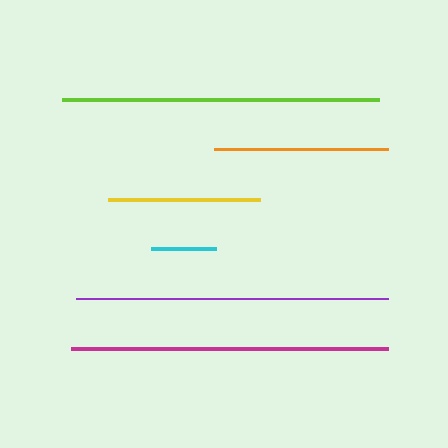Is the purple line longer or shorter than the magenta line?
The magenta line is longer than the purple line.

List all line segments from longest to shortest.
From longest to shortest: lime, magenta, purple, orange, yellow, cyan.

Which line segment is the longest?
The lime line is the longest at approximately 316 pixels.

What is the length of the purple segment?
The purple segment is approximately 313 pixels long.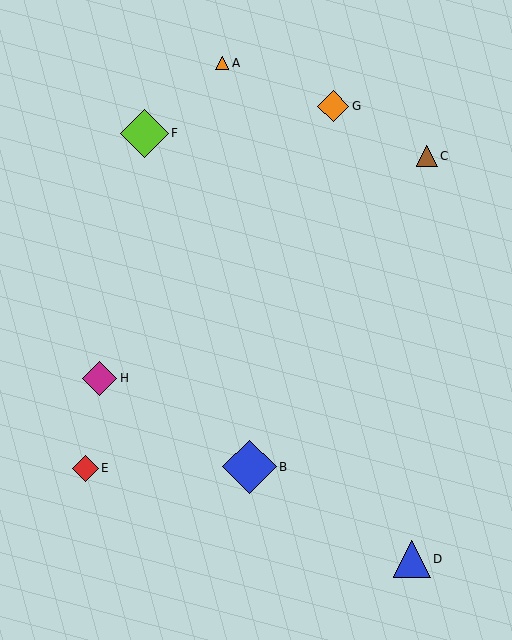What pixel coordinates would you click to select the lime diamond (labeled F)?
Click at (144, 134) to select the lime diamond F.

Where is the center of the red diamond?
The center of the red diamond is at (85, 468).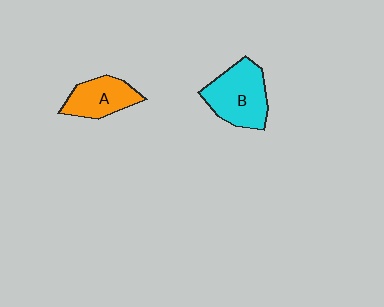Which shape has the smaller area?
Shape A (orange).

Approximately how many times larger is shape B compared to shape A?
Approximately 1.4 times.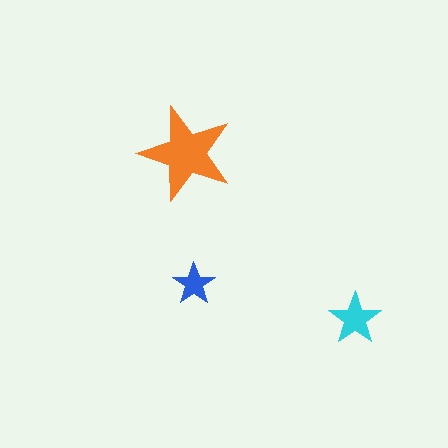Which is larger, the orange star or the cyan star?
The orange one.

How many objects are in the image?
There are 3 objects in the image.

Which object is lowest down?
The cyan star is bottommost.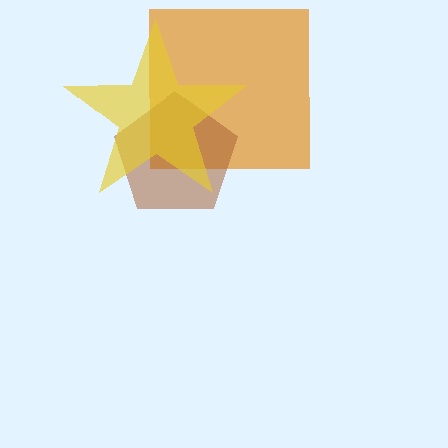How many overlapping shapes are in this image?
There are 3 overlapping shapes in the image.